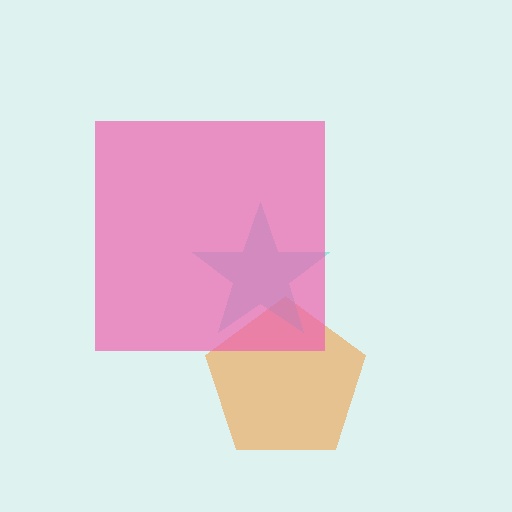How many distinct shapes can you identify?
There are 3 distinct shapes: an orange pentagon, a cyan star, a pink square.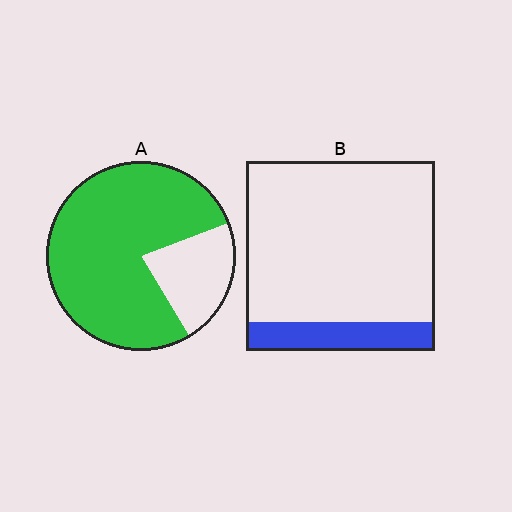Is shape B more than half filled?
No.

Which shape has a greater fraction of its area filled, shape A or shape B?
Shape A.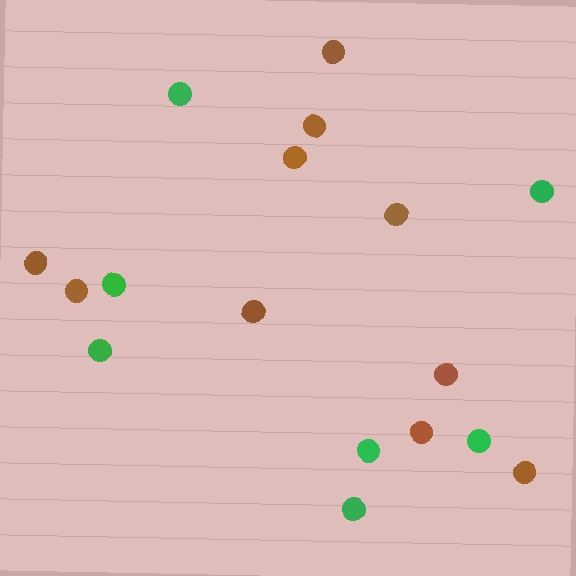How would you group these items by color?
There are 2 groups: one group of brown circles (10) and one group of green circles (7).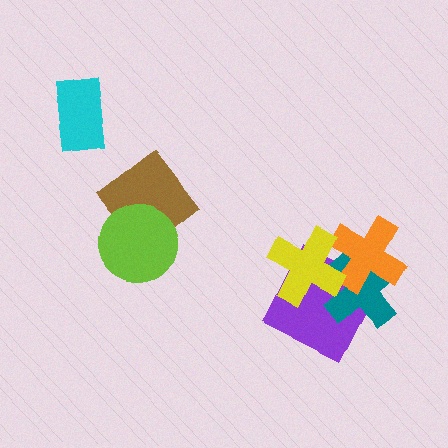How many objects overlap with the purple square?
3 objects overlap with the purple square.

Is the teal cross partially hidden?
Yes, it is partially covered by another shape.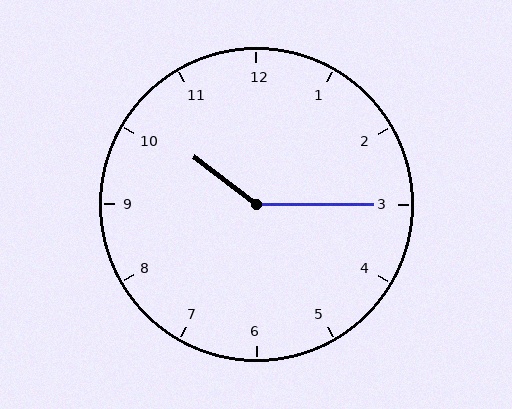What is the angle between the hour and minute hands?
Approximately 142 degrees.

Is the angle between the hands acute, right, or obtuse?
It is obtuse.